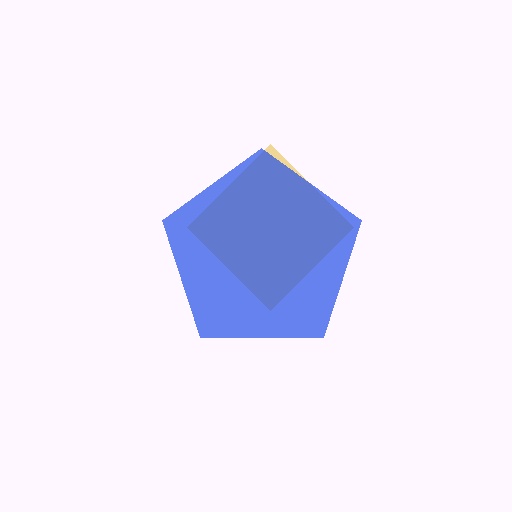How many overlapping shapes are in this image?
There are 2 overlapping shapes in the image.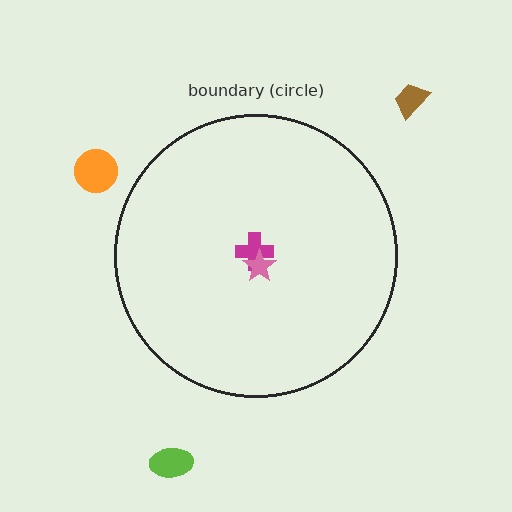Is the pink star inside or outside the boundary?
Inside.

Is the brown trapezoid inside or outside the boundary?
Outside.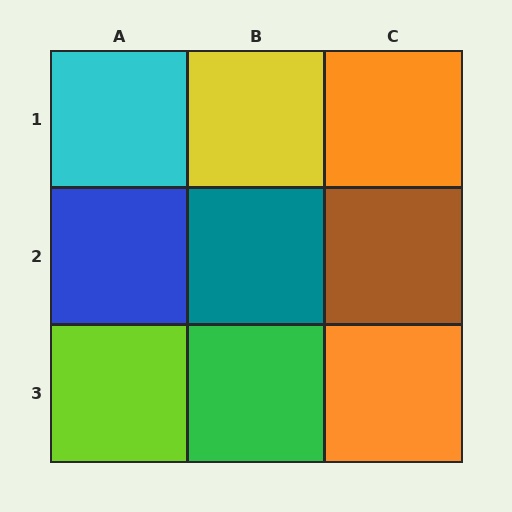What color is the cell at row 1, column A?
Cyan.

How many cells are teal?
1 cell is teal.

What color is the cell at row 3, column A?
Lime.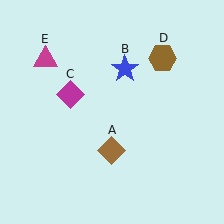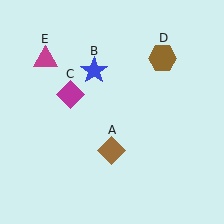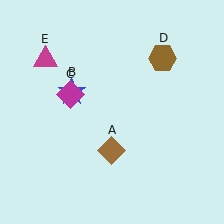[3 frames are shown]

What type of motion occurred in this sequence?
The blue star (object B) rotated counterclockwise around the center of the scene.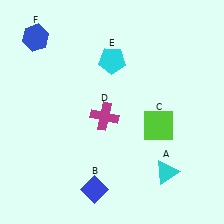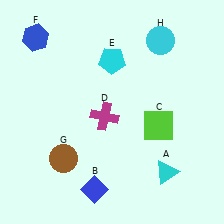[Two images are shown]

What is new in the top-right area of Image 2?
A cyan circle (H) was added in the top-right area of Image 2.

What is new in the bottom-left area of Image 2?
A brown circle (G) was added in the bottom-left area of Image 2.